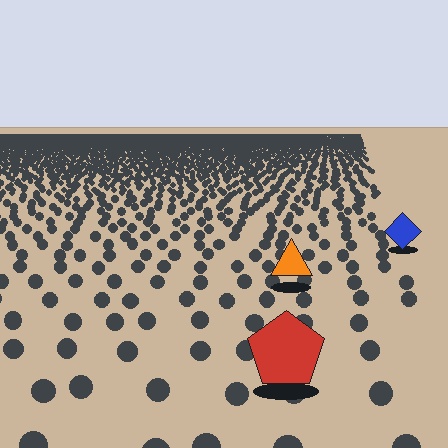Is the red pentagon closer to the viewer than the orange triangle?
Yes. The red pentagon is closer — you can tell from the texture gradient: the ground texture is coarser near it.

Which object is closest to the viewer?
The red pentagon is closest. The texture marks near it are larger and more spread out.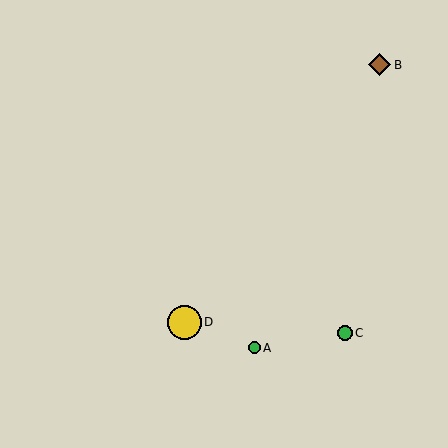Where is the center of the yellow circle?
The center of the yellow circle is at (184, 322).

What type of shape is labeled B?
Shape B is a brown diamond.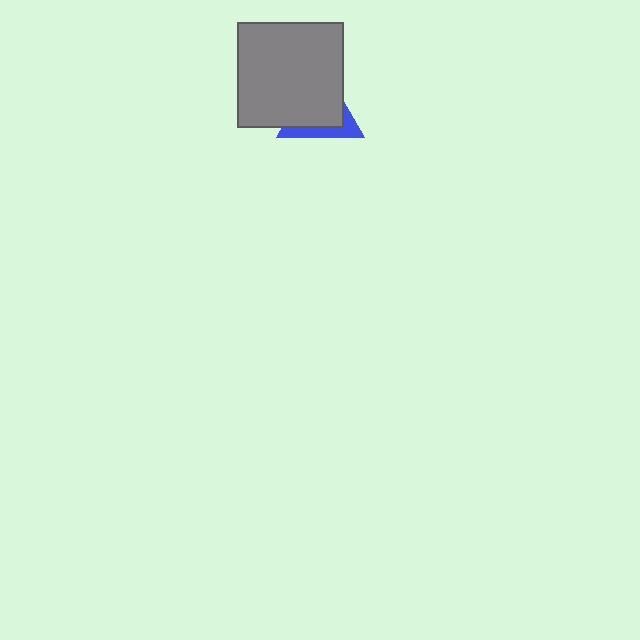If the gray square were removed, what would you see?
You would see the complete blue triangle.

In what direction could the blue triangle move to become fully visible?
The blue triangle could move toward the lower-right. That would shift it out from behind the gray square entirely.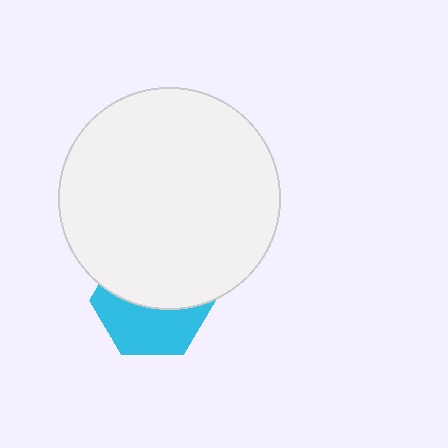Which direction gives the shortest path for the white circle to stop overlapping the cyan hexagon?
Moving up gives the shortest separation.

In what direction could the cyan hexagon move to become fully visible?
The cyan hexagon could move down. That would shift it out from behind the white circle entirely.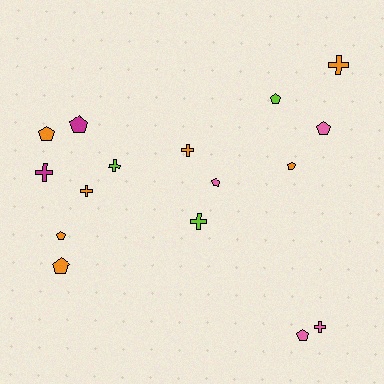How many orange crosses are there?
There are 3 orange crosses.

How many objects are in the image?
There are 16 objects.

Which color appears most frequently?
Orange, with 7 objects.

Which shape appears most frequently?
Pentagon, with 9 objects.